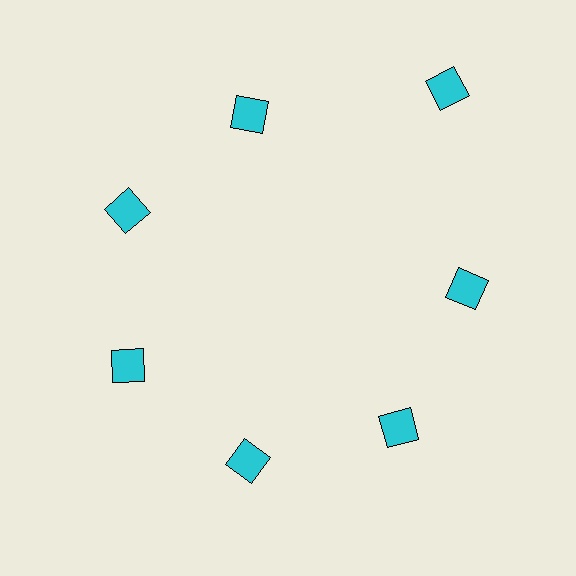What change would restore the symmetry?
The symmetry would be restored by moving it inward, back onto the ring so that all 7 diamonds sit at equal angles and equal distance from the center.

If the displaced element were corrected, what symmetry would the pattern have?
It would have 7-fold rotational symmetry — the pattern would map onto itself every 51 degrees.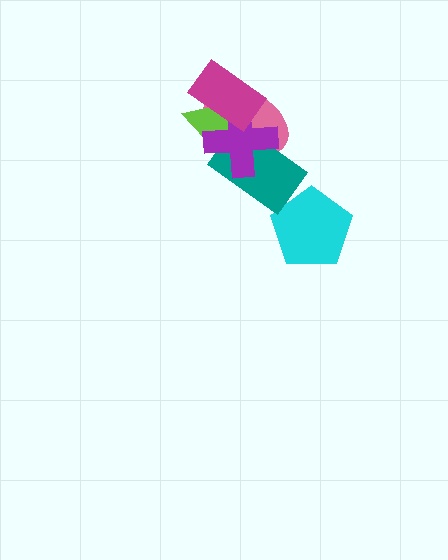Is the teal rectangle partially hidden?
Yes, it is partially covered by another shape.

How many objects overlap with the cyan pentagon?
0 objects overlap with the cyan pentagon.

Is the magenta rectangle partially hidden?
No, no other shape covers it.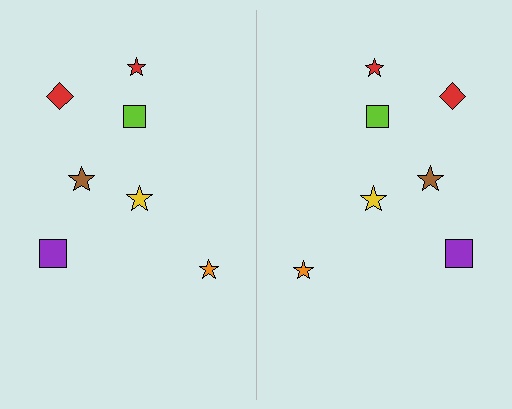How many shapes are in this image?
There are 14 shapes in this image.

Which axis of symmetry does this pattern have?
The pattern has a vertical axis of symmetry running through the center of the image.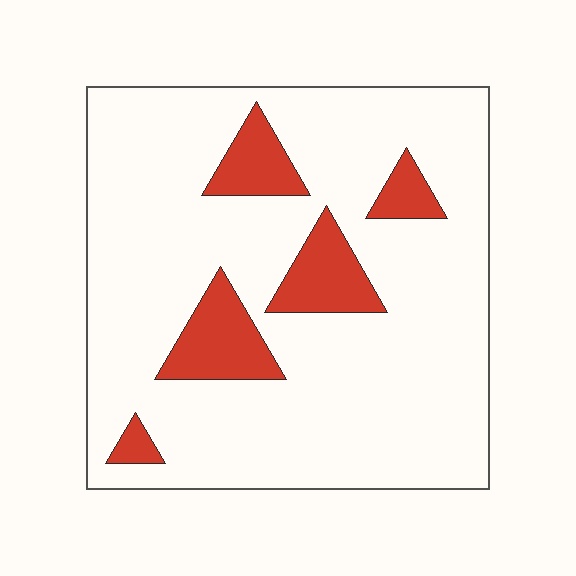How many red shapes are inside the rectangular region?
5.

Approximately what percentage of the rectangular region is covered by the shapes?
Approximately 15%.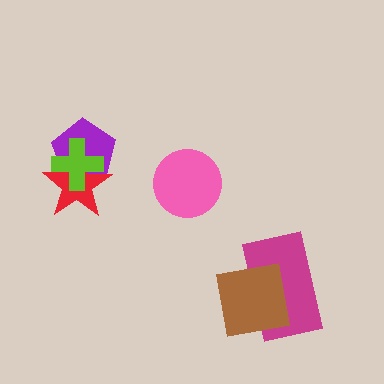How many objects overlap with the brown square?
1 object overlaps with the brown square.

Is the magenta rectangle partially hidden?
Yes, it is partially covered by another shape.